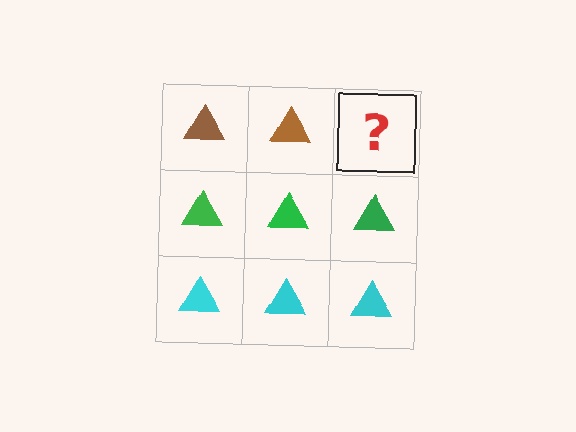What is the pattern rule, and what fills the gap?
The rule is that each row has a consistent color. The gap should be filled with a brown triangle.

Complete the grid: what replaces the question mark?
The question mark should be replaced with a brown triangle.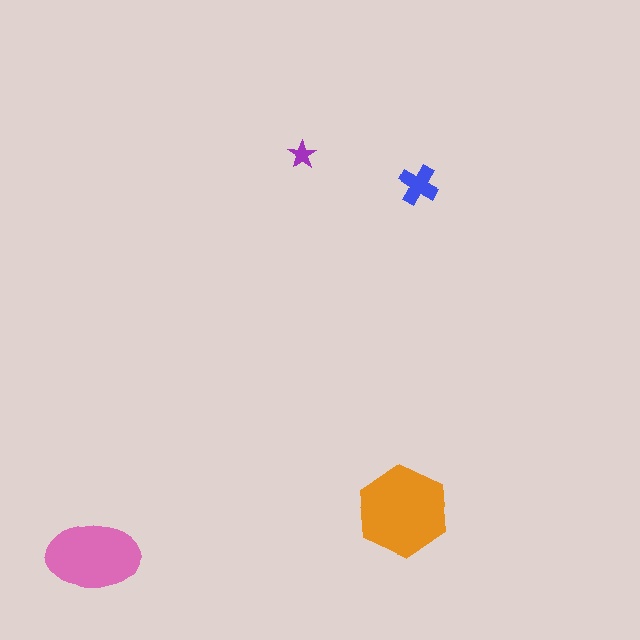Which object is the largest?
The orange hexagon.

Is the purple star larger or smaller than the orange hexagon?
Smaller.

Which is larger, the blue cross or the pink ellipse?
The pink ellipse.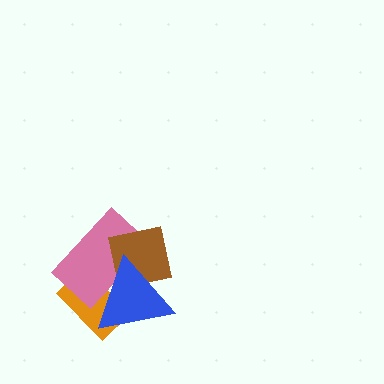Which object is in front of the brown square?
The blue triangle is in front of the brown square.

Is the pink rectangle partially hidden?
Yes, it is partially covered by another shape.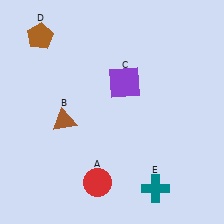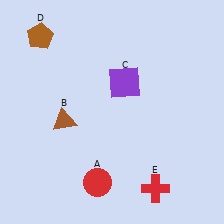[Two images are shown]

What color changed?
The cross (E) changed from teal in Image 1 to red in Image 2.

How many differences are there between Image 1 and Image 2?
There is 1 difference between the two images.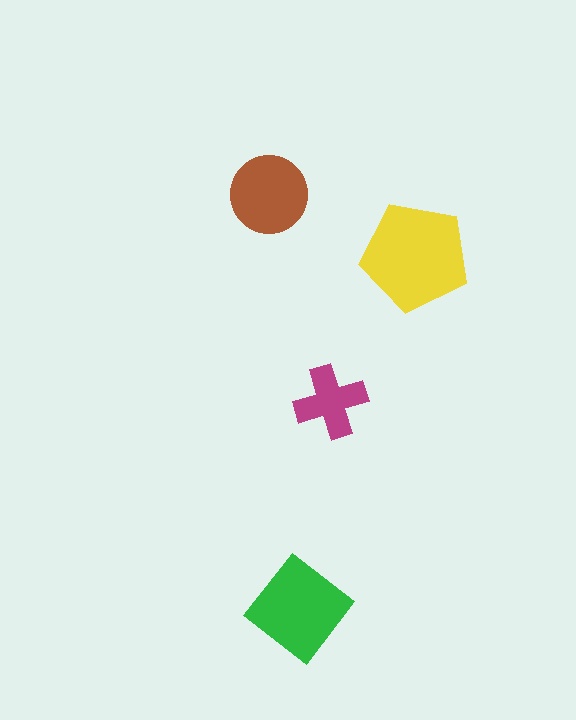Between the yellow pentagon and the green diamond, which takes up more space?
The yellow pentagon.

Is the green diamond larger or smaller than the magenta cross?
Larger.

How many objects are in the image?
There are 4 objects in the image.